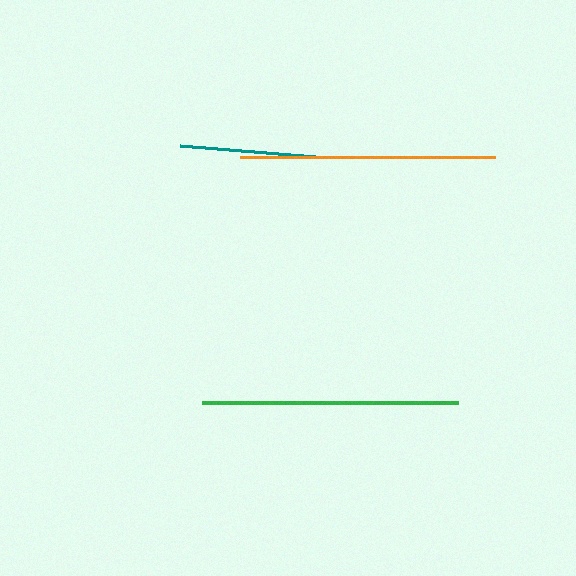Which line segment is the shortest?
The teal line is the shortest at approximately 136 pixels.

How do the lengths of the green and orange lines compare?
The green and orange lines are approximately the same length.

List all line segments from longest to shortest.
From longest to shortest: green, orange, teal.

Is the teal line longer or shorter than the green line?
The green line is longer than the teal line.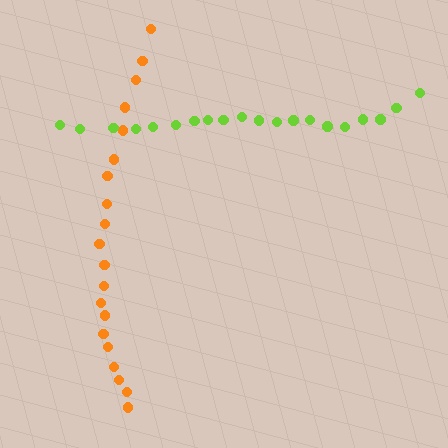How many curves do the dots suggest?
There are 2 distinct paths.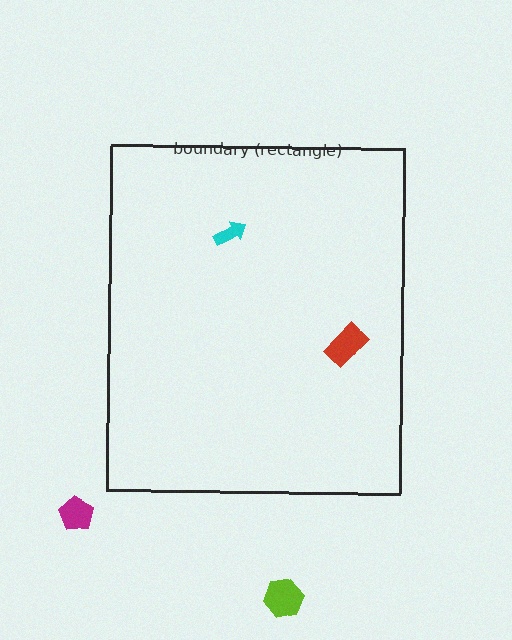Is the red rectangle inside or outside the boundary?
Inside.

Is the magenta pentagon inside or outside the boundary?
Outside.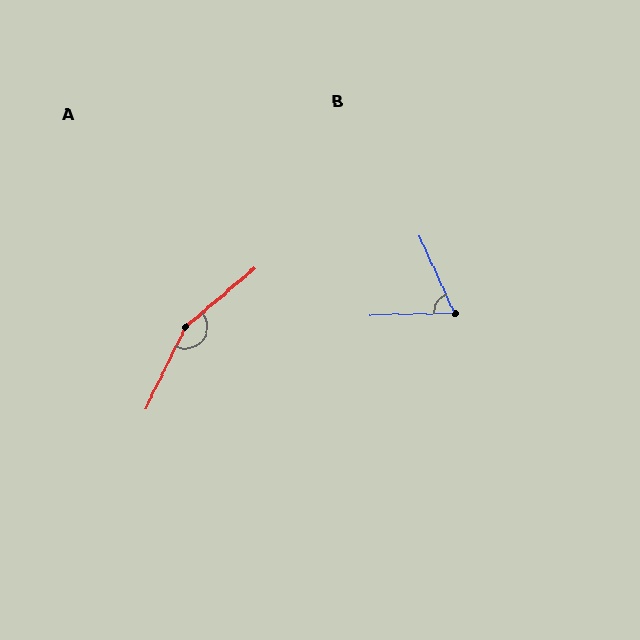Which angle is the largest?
A, at approximately 157 degrees.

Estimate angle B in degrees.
Approximately 66 degrees.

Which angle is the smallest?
B, at approximately 66 degrees.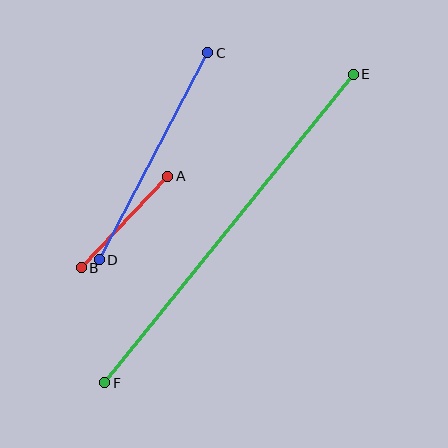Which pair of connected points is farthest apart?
Points E and F are farthest apart.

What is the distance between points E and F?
The distance is approximately 396 pixels.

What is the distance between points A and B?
The distance is approximately 126 pixels.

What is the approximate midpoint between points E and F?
The midpoint is at approximately (229, 229) pixels.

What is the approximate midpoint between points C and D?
The midpoint is at approximately (153, 156) pixels.